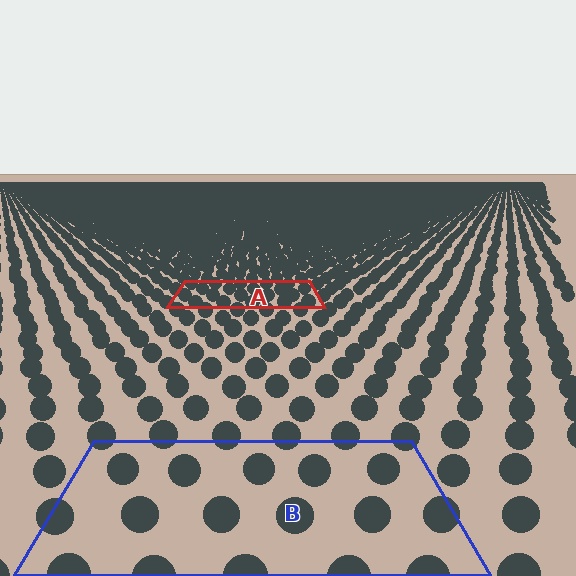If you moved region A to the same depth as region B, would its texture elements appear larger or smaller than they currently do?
They would appear larger. At a closer depth, the same texture elements are projected at a bigger on-screen size.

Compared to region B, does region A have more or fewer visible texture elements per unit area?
Region A has more texture elements per unit area — they are packed more densely because it is farther away.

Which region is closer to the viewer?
Region B is closer. The texture elements there are larger and more spread out.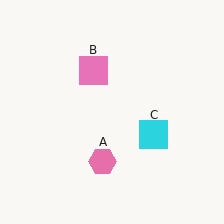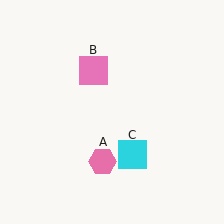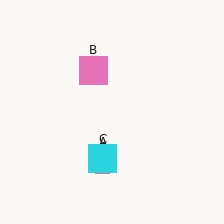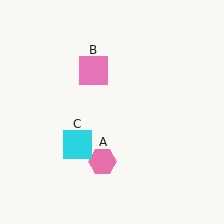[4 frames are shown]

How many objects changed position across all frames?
1 object changed position: cyan square (object C).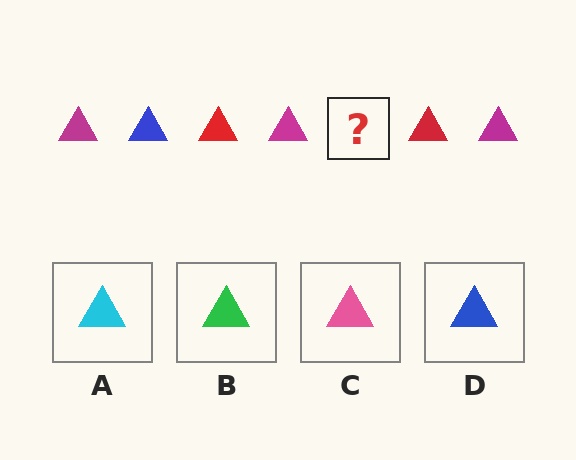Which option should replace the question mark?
Option D.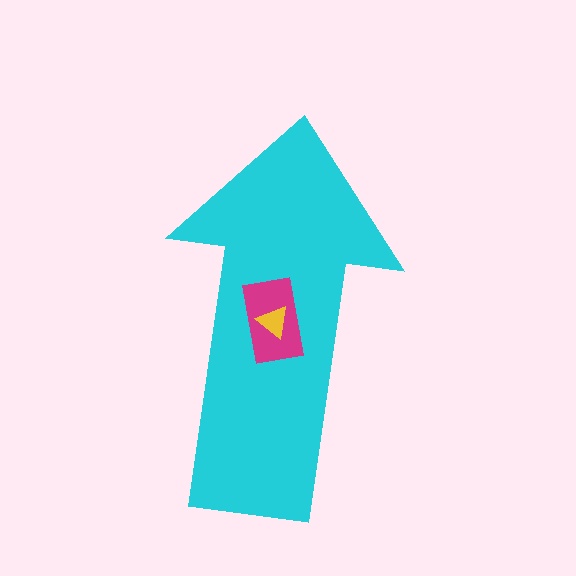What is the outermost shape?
The cyan arrow.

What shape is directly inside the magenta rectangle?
The yellow triangle.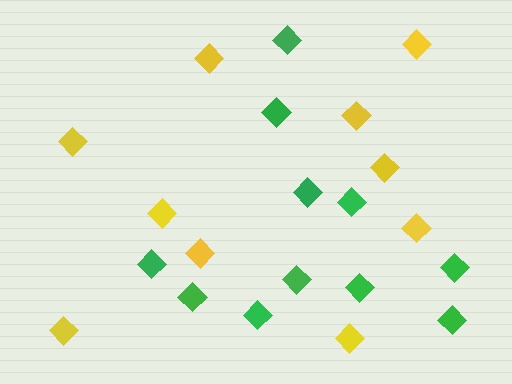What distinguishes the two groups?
There are 2 groups: one group of green diamonds (11) and one group of yellow diamonds (10).